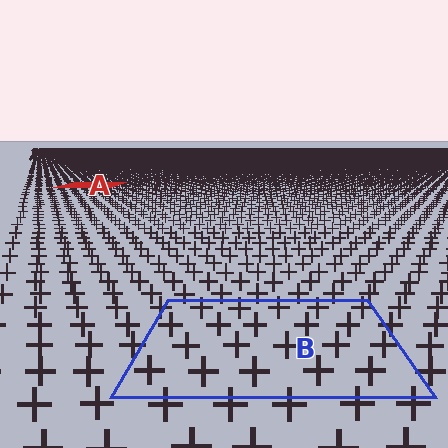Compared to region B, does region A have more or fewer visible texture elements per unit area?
Region A has more texture elements per unit area — they are packed more densely because it is farther away.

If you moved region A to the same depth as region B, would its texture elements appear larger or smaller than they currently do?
They would appear larger. At a closer depth, the same texture elements are projected at a bigger on-screen size.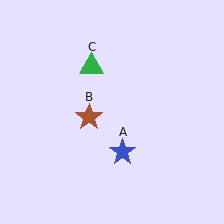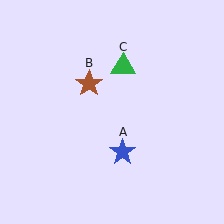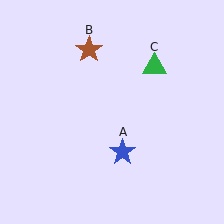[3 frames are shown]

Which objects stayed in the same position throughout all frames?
Blue star (object A) remained stationary.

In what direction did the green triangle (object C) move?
The green triangle (object C) moved right.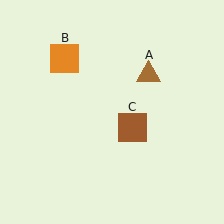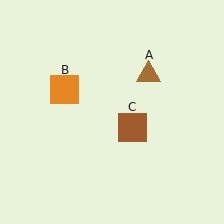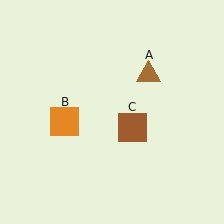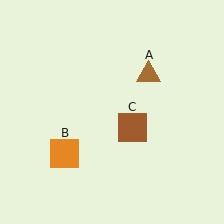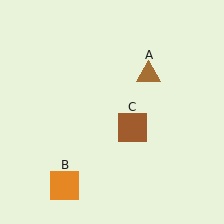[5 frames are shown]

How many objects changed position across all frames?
1 object changed position: orange square (object B).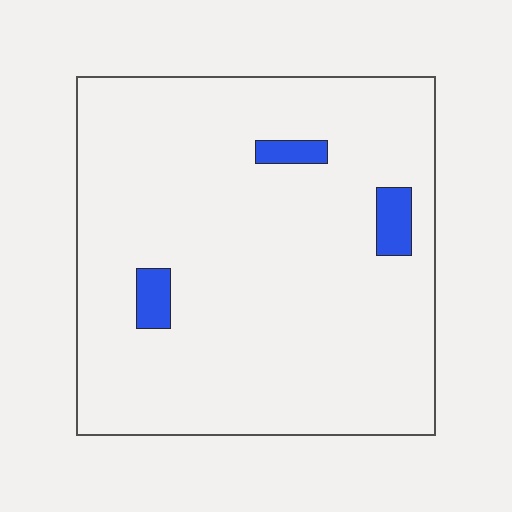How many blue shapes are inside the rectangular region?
3.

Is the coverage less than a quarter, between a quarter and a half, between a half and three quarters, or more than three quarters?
Less than a quarter.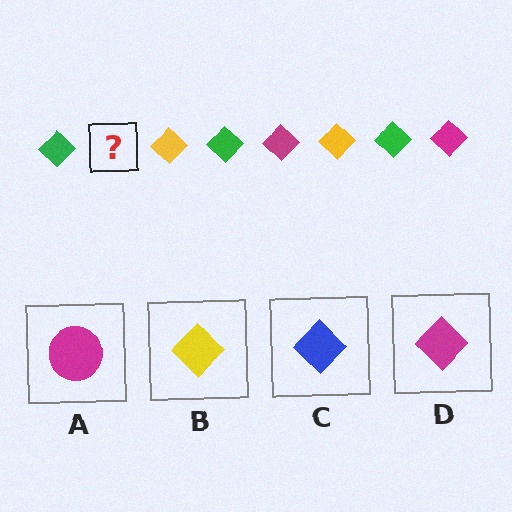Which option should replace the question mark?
Option D.